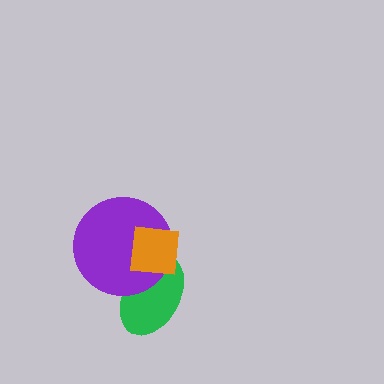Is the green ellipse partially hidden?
Yes, it is partially covered by another shape.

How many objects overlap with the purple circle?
2 objects overlap with the purple circle.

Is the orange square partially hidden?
No, no other shape covers it.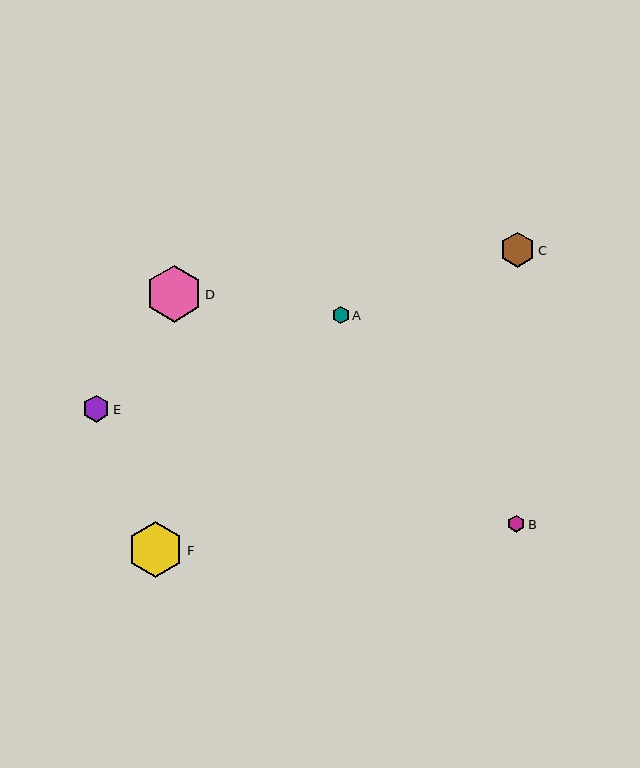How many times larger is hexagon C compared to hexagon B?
Hexagon C is approximately 2.1 times the size of hexagon B.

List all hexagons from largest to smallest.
From largest to smallest: D, F, C, E, B, A.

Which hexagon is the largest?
Hexagon D is the largest with a size of approximately 56 pixels.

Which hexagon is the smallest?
Hexagon A is the smallest with a size of approximately 17 pixels.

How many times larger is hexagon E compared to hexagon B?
Hexagon E is approximately 1.6 times the size of hexagon B.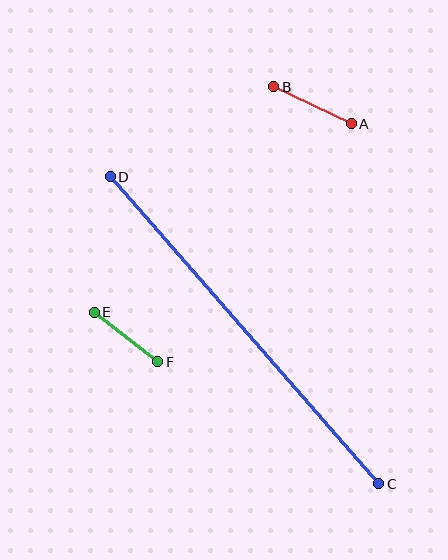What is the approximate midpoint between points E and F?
The midpoint is at approximately (126, 337) pixels.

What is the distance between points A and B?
The distance is approximately 86 pixels.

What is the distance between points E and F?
The distance is approximately 80 pixels.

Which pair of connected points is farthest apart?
Points C and D are farthest apart.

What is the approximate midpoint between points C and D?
The midpoint is at approximately (245, 330) pixels.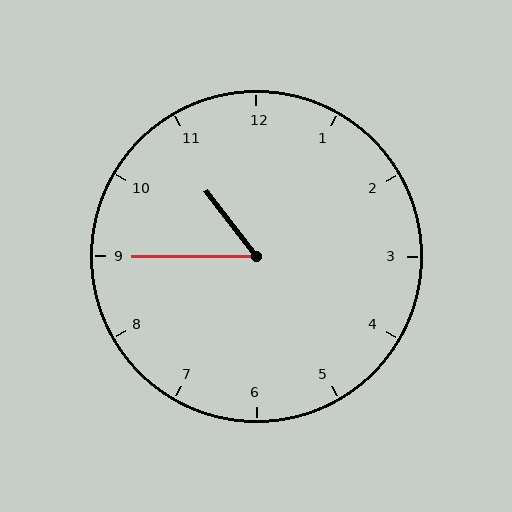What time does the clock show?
10:45.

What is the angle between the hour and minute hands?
Approximately 52 degrees.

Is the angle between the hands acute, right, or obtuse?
It is acute.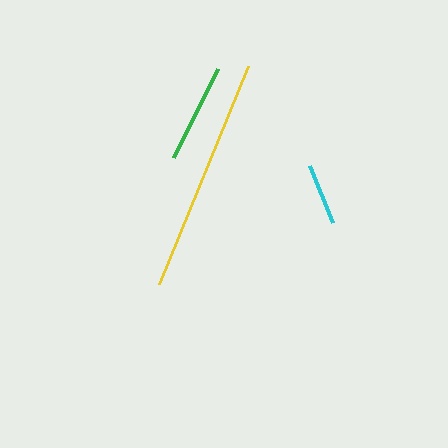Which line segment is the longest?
The yellow line is the longest at approximately 236 pixels.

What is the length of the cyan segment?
The cyan segment is approximately 62 pixels long.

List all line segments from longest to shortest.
From longest to shortest: yellow, green, cyan.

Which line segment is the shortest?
The cyan line is the shortest at approximately 62 pixels.